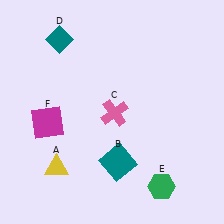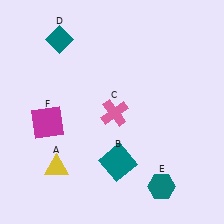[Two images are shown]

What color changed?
The hexagon (E) changed from green in Image 1 to teal in Image 2.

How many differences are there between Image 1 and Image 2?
There is 1 difference between the two images.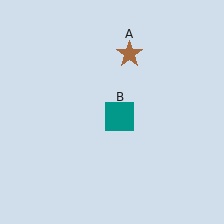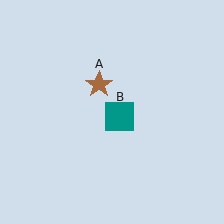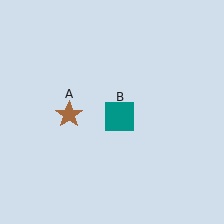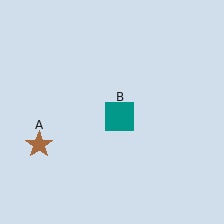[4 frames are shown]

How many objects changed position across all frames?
1 object changed position: brown star (object A).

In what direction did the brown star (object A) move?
The brown star (object A) moved down and to the left.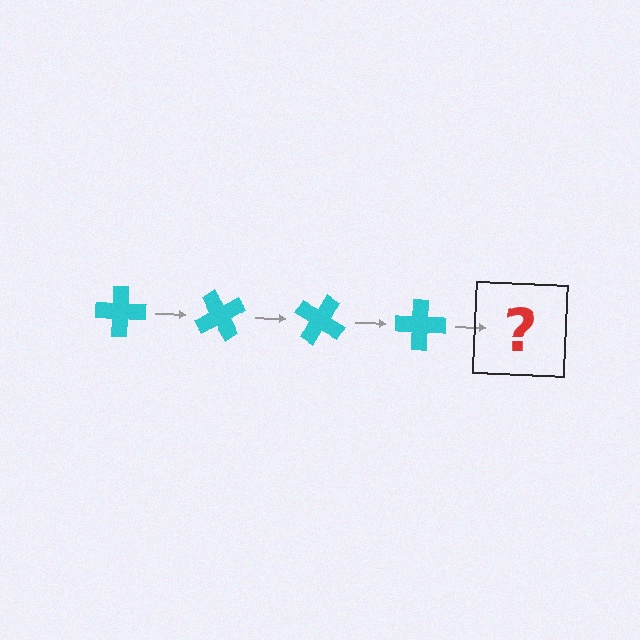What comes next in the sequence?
The next element should be a cyan cross rotated 240 degrees.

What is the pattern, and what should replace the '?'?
The pattern is that the cross rotates 60 degrees each step. The '?' should be a cyan cross rotated 240 degrees.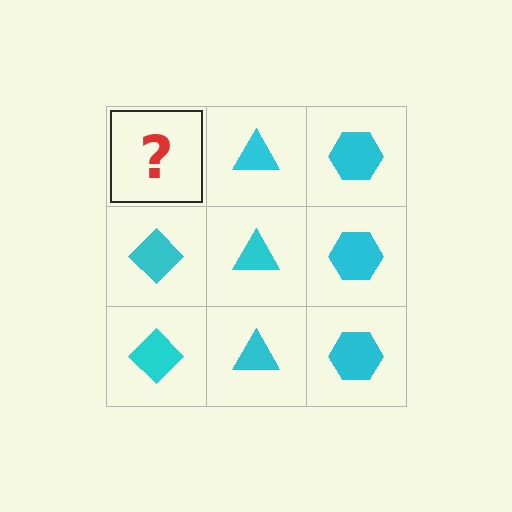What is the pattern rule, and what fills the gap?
The rule is that each column has a consistent shape. The gap should be filled with a cyan diamond.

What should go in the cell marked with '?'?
The missing cell should contain a cyan diamond.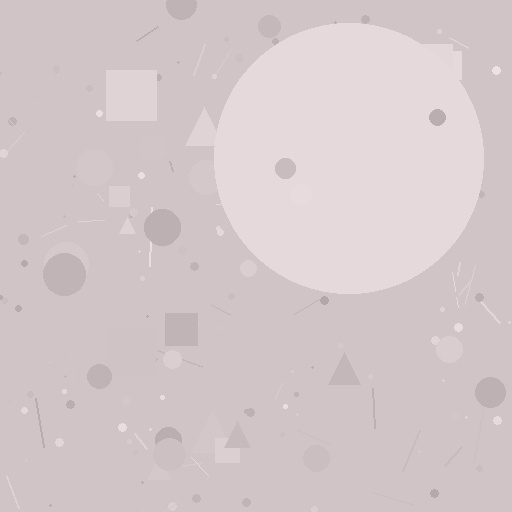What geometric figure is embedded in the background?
A circle is embedded in the background.